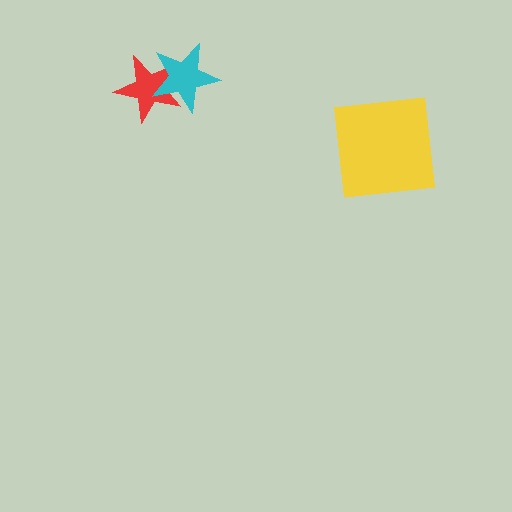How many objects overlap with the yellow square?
0 objects overlap with the yellow square.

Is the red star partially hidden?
Yes, it is partially covered by another shape.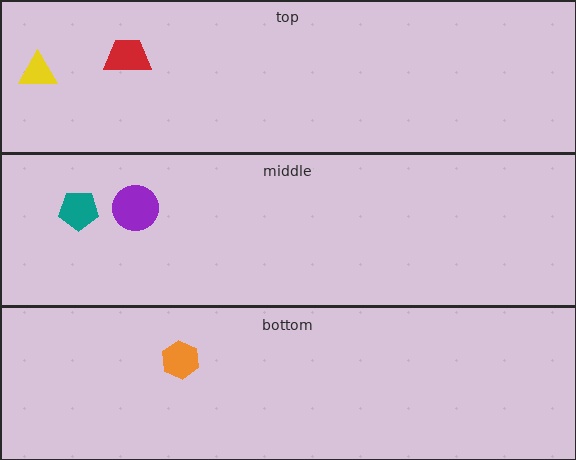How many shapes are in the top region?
2.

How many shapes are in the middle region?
2.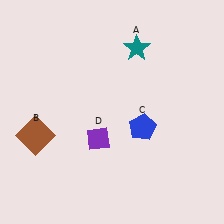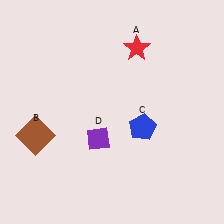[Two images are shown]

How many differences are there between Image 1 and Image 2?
There is 1 difference between the two images.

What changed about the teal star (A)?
In Image 1, A is teal. In Image 2, it changed to red.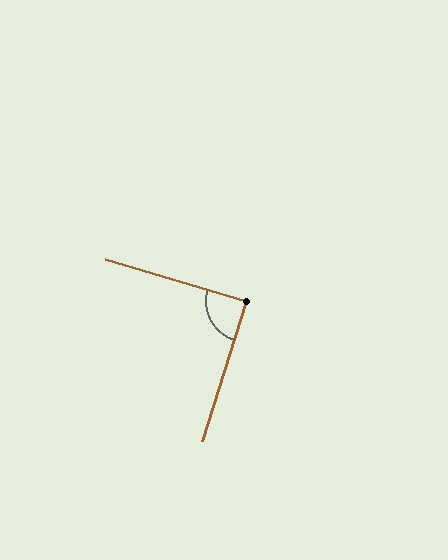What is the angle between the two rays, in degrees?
Approximately 89 degrees.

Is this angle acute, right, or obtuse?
It is approximately a right angle.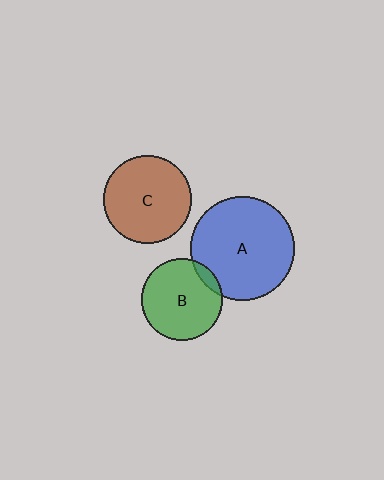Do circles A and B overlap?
Yes.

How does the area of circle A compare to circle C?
Approximately 1.4 times.